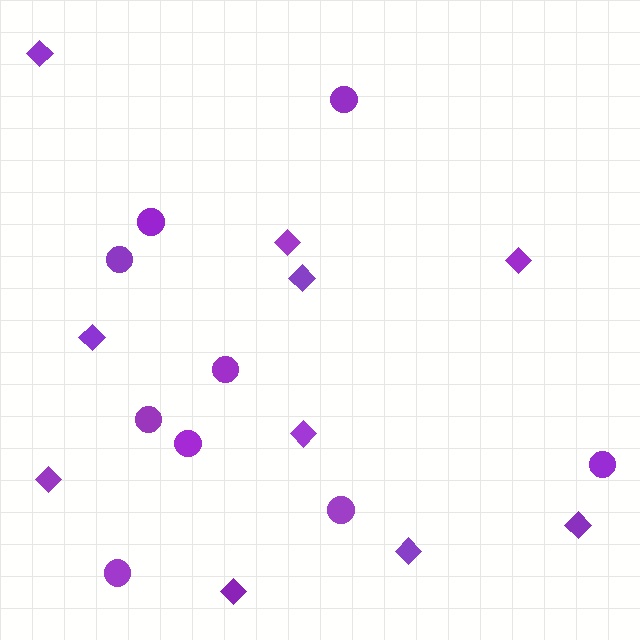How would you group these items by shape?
There are 2 groups: one group of diamonds (10) and one group of circles (9).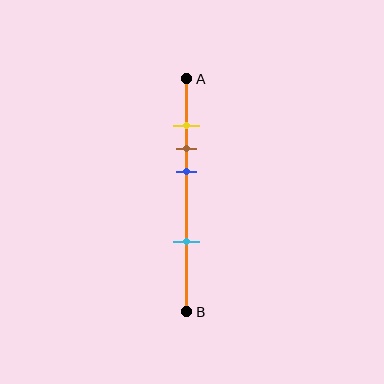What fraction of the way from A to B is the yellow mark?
The yellow mark is approximately 20% (0.2) of the way from A to B.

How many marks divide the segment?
There are 4 marks dividing the segment.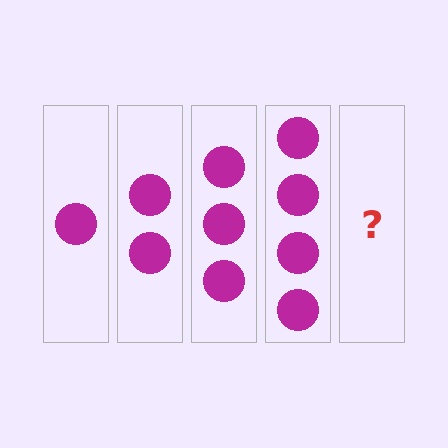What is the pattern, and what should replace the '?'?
The pattern is that each step adds one more circle. The '?' should be 5 circles.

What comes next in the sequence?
The next element should be 5 circles.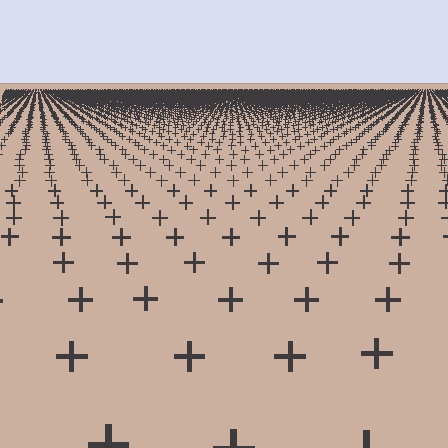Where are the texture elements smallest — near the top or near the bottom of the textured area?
Near the top.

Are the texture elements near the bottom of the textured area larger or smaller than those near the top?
Larger. Near the bottom, elements are closer to the viewer and appear at a bigger on-screen size.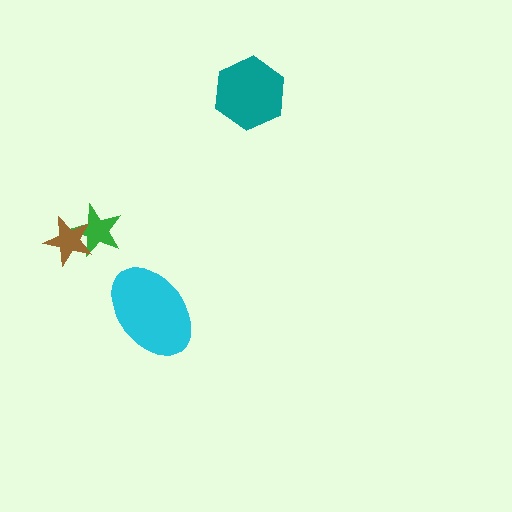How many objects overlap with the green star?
1 object overlaps with the green star.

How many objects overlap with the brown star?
1 object overlaps with the brown star.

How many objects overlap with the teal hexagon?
0 objects overlap with the teal hexagon.